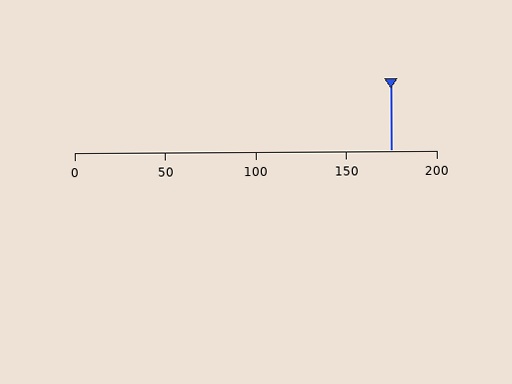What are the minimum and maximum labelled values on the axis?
The axis runs from 0 to 200.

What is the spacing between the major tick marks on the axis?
The major ticks are spaced 50 apart.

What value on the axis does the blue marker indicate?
The marker indicates approximately 175.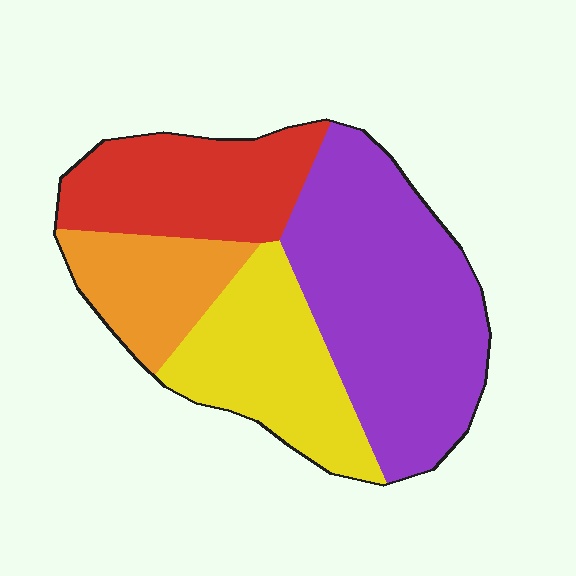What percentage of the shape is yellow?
Yellow takes up about one quarter (1/4) of the shape.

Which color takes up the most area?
Purple, at roughly 40%.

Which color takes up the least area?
Orange, at roughly 15%.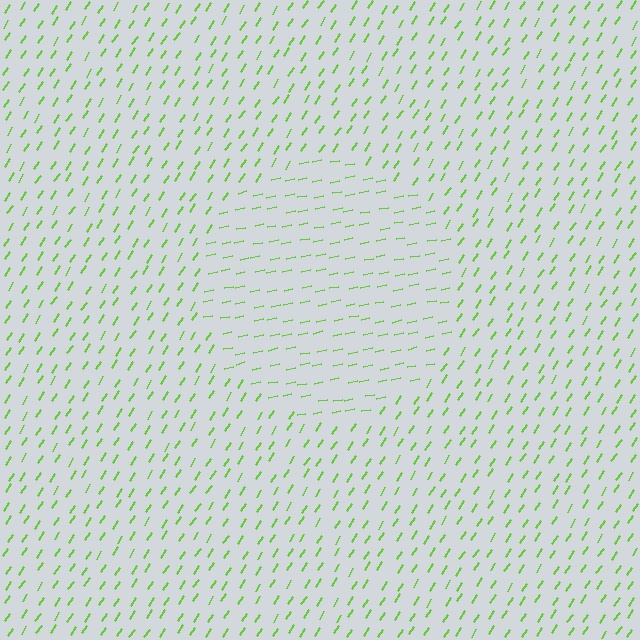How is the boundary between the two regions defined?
The boundary is defined purely by a change in line orientation (approximately 45 degrees difference). All lines are the same color and thickness.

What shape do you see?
I see a circle.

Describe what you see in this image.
The image is filled with small lime line segments. A circle region in the image has lines oriented differently from the surrounding lines, creating a visible texture boundary.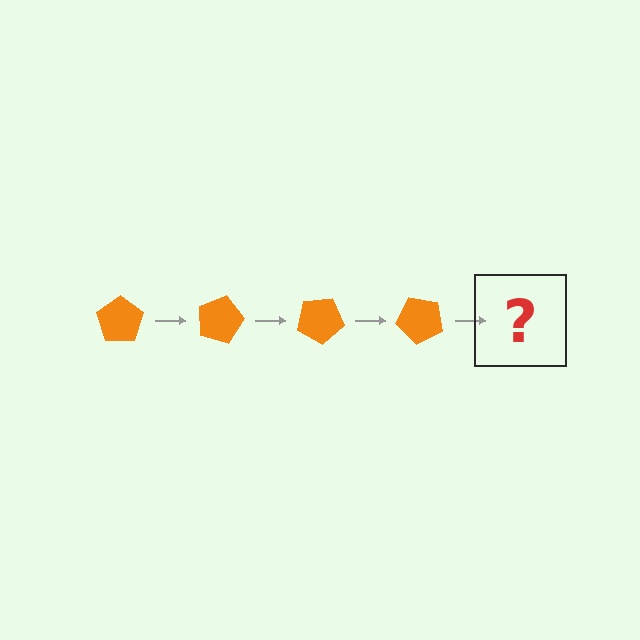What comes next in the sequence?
The next element should be an orange pentagon rotated 60 degrees.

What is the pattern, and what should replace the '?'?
The pattern is that the pentagon rotates 15 degrees each step. The '?' should be an orange pentagon rotated 60 degrees.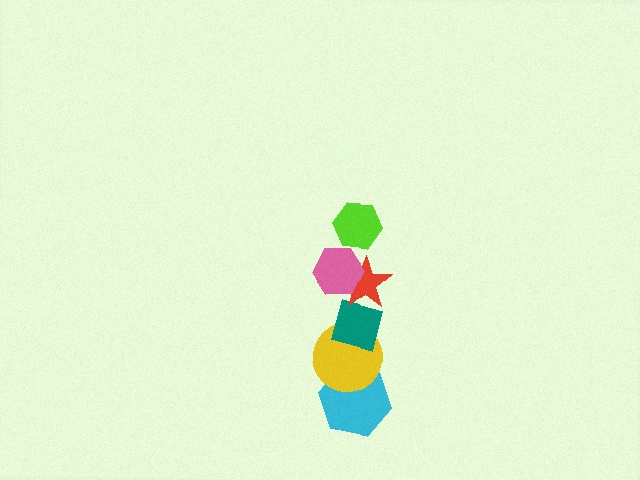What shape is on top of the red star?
The pink hexagon is on top of the red star.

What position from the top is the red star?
The red star is 3rd from the top.